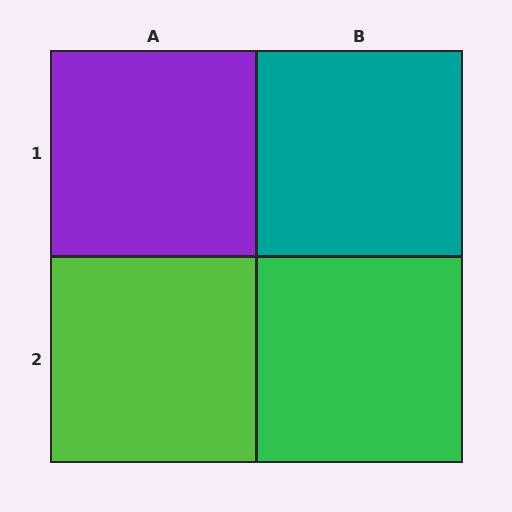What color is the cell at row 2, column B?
Green.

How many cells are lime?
1 cell is lime.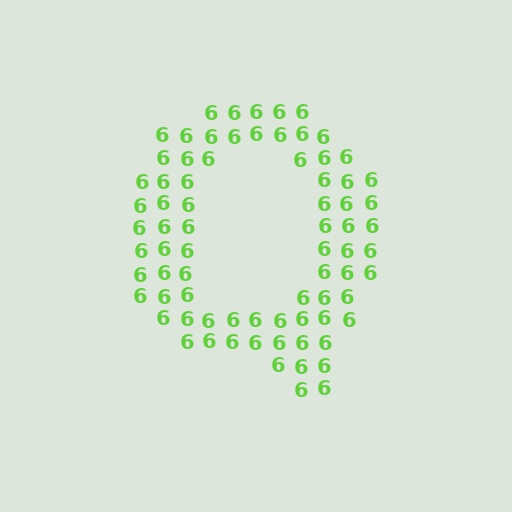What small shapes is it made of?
It is made of small digit 6's.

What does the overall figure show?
The overall figure shows the letter Q.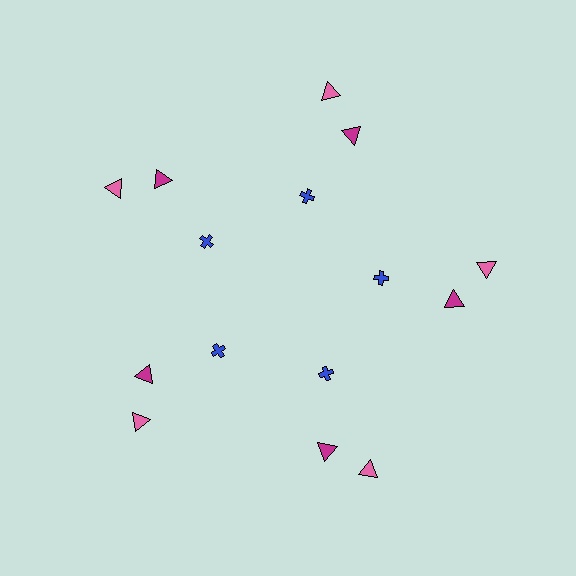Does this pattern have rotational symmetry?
Yes, this pattern has 5-fold rotational symmetry. It looks the same after rotating 72 degrees around the center.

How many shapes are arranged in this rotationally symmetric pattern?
There are 15 shapes, arranged in 5 groups of 3.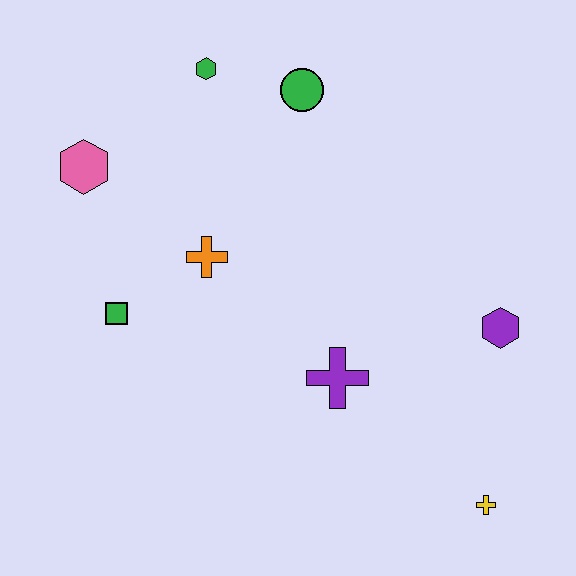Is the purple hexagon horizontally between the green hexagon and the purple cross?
No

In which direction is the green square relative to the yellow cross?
The green square is to the left of the yellow cross.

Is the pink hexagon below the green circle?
Yes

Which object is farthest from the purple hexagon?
The pink hexagon is farthest from the purple hexagon.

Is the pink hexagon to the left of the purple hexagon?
Yes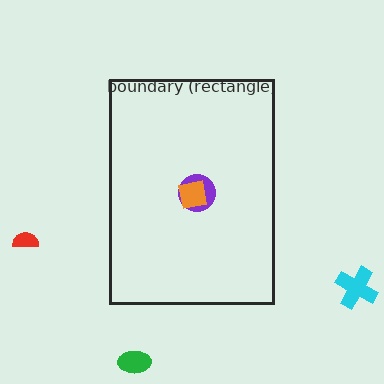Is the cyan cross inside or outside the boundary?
Outside.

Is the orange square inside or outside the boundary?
Inside.